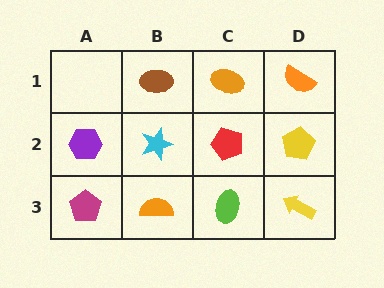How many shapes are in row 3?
4 shapes.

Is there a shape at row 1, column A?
No, that cell is empty.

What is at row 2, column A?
A purple hexagon.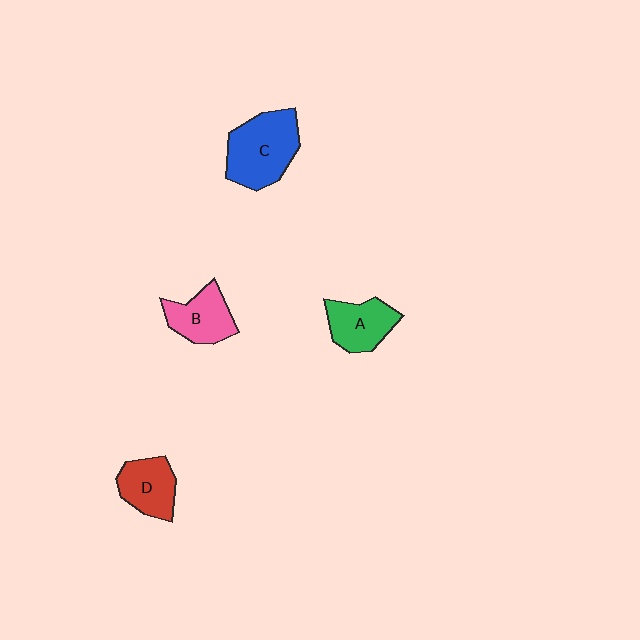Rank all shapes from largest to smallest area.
From largest to smallest: C (blue), A (green), B (pink), D (red).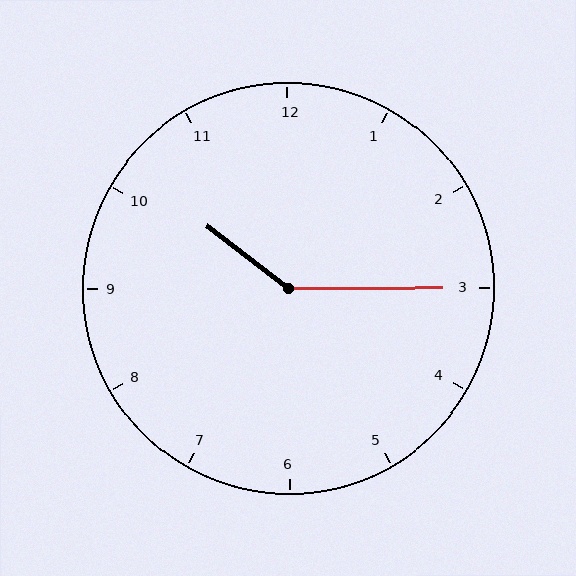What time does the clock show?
10:15.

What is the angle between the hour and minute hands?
Approximately 142 degrees.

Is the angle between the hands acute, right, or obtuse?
It is obtuse.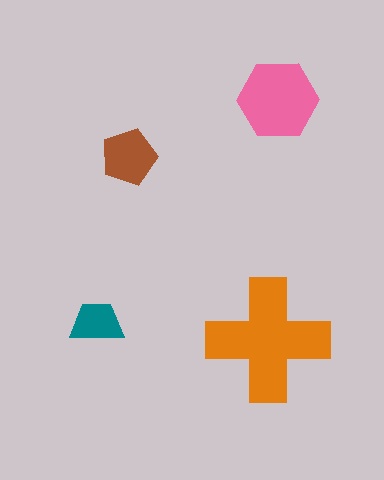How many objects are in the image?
There are 4 objects in the image.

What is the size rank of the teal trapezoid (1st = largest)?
4th.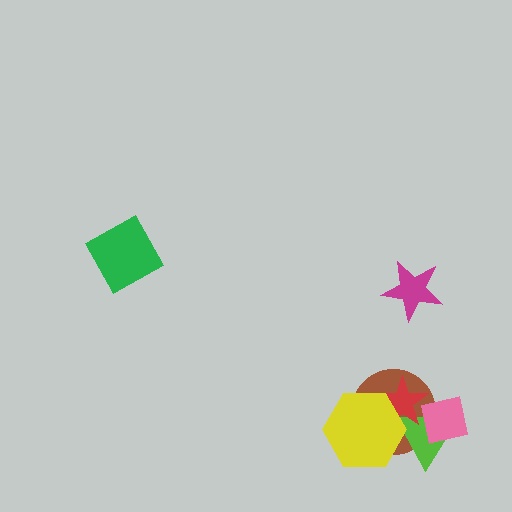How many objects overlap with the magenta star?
0 objects overlap with the magenta star.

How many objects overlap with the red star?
4 objects overlap with the red star.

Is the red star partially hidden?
Yes, it is partially covered by another shape.